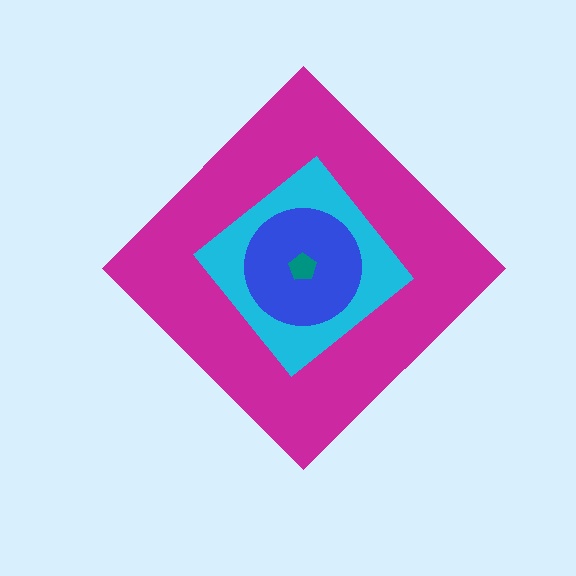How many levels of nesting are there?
4.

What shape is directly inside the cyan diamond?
The blue circle.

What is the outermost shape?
The magenta diamond.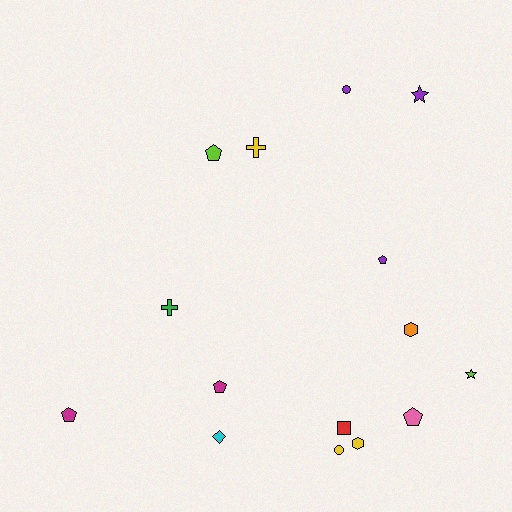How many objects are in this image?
There are 15 objects.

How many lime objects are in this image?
There are 2 lime objects.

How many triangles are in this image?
There are no triangles.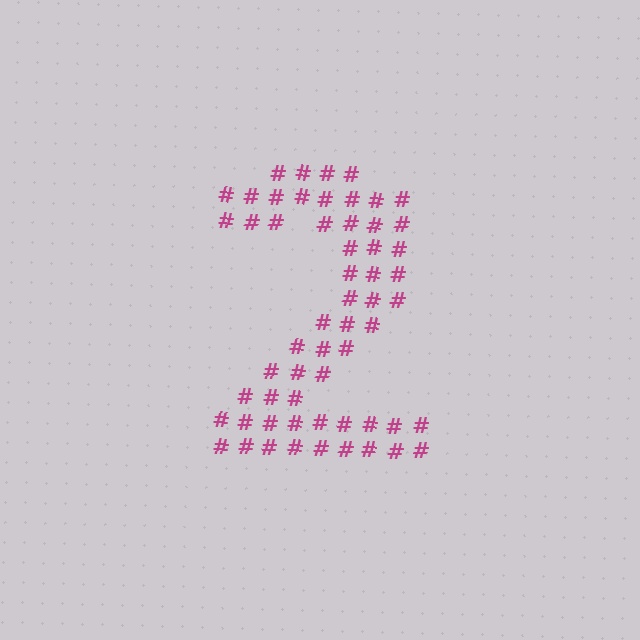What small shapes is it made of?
It is made of small hash symbols.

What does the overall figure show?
The overall figure shows the digit 2.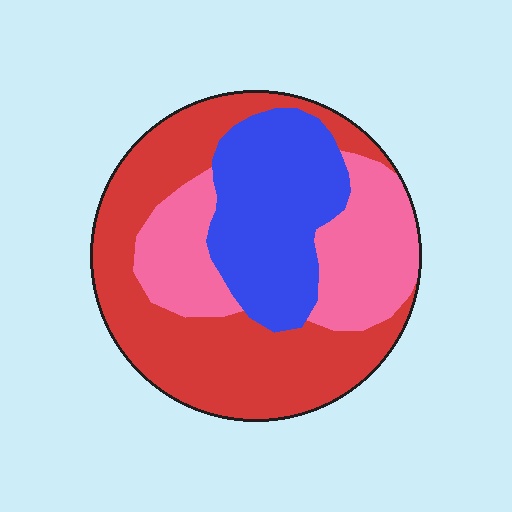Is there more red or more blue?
Red.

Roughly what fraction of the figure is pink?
Pink takes up about one quarter (1/4) of the figure.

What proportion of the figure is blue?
Blue covers roughly 25% of the figure.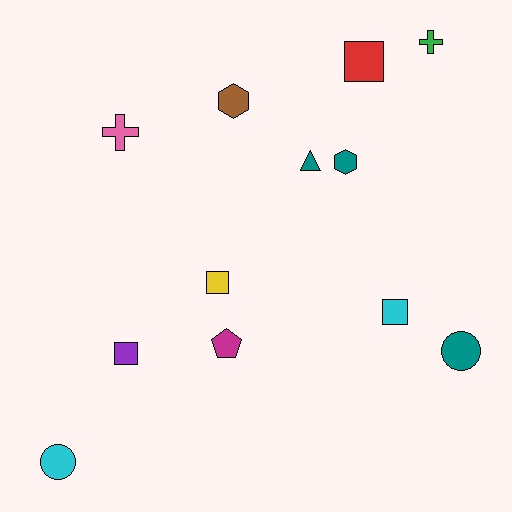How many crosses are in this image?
There are 2 crosses.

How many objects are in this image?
There are 12 objects.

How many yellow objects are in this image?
There is 1 yellow object.